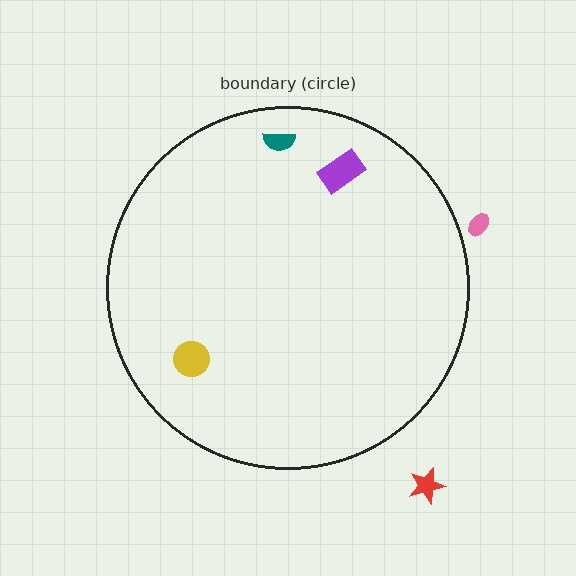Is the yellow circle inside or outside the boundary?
Inside.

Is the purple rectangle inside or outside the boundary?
Inside.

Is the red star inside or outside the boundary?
Outside.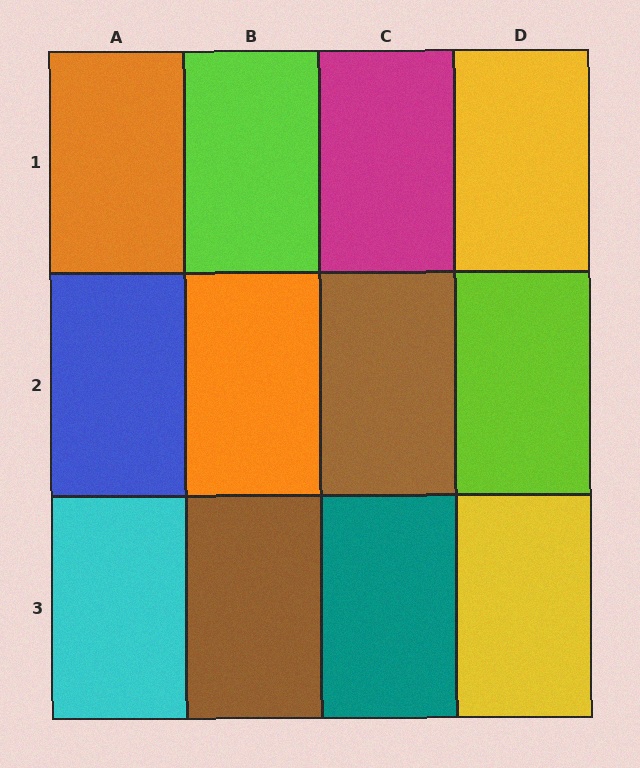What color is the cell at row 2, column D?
Lime.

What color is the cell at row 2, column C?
Brown.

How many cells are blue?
1 cell is blue.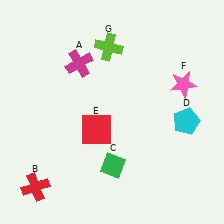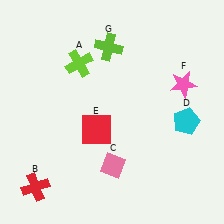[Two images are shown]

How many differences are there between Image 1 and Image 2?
There are 2 differences between the two images.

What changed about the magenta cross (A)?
In Image 1, A is magenta. In Image 2, it changed to lime.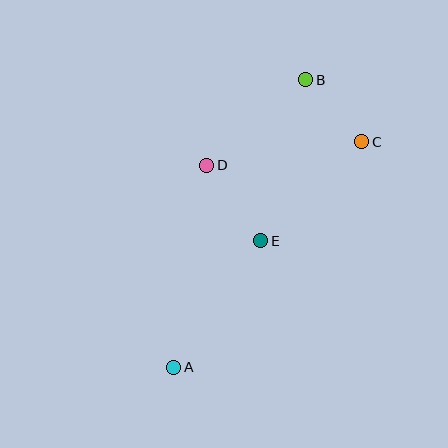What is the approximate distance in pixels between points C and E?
The distance between C and E is approximately 141 pixels.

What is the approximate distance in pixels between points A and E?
The distance between A and E is approximately 154 pixels.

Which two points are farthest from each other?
Points A and B are farthest from each other.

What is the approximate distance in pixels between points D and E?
The distance between D and E is approximately 93 pixels.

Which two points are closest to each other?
Points B and C are closest to each other.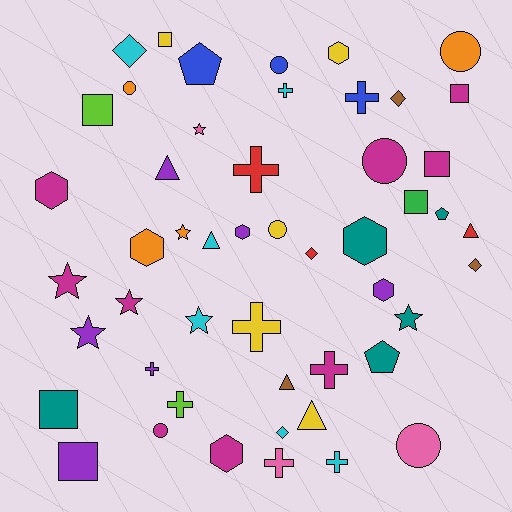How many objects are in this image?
There are 50 objects.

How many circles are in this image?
There are 7 circles.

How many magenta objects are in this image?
There are 9 magenta objects.